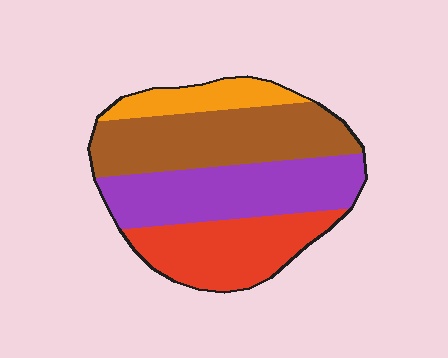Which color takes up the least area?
Orange, at roughly 10%.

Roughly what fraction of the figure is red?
Red covers around 25% of the figure.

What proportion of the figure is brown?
Brown covers 32% of the figure.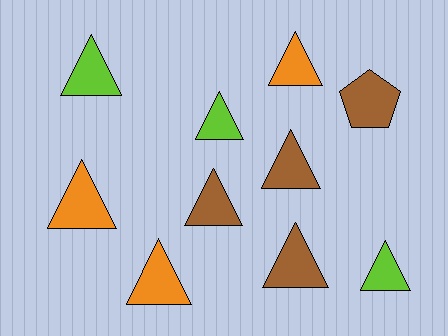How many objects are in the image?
There are 10 objects.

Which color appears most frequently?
Brown, with 4 objects.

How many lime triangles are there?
There are 3 lime triangles.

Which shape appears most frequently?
Triangle, with 9 objects.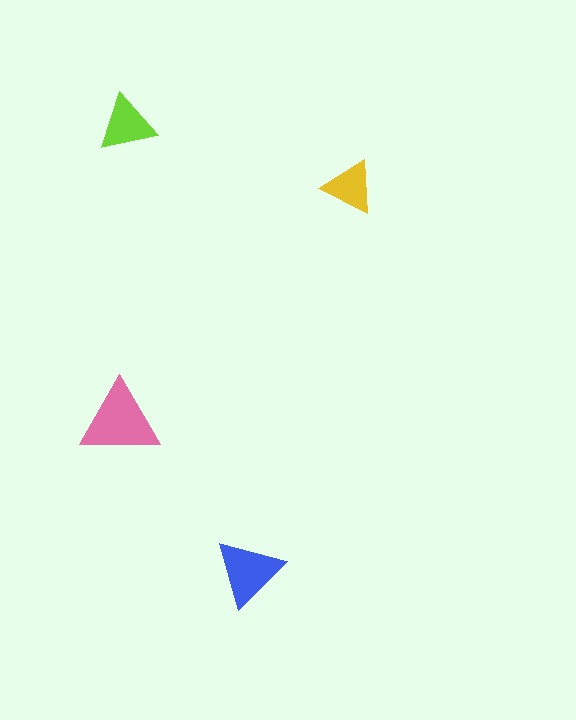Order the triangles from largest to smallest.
the pink one, the blue one, the lime one, the yellow one.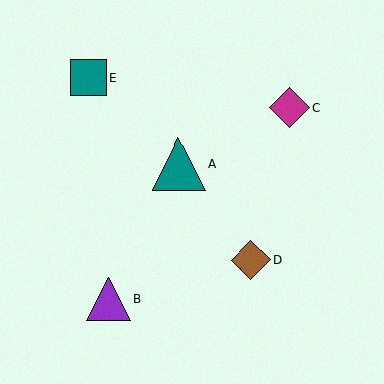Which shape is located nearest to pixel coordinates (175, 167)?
The teal triangle (labeled A) at (179, 164) is nearest to that location.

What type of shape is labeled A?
Shape A is a teal triangle.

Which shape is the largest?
The teal triangle (labeled A) is the largest.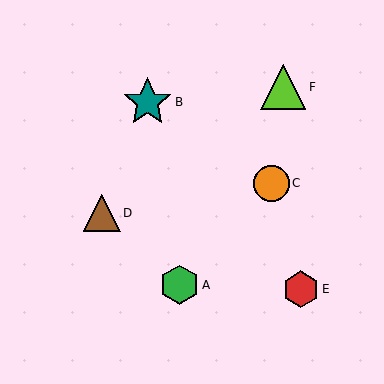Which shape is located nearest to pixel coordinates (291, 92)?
The lime triangle (labeled F) at (283, 87) is nearest to that location.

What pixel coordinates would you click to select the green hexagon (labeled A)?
Click at (180, 285) to select the green hexagon A.